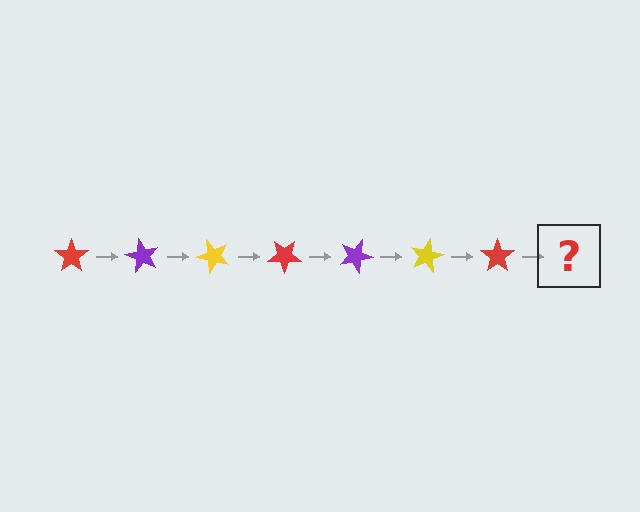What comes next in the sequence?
The next element should be a purple star, rotated 420 degrees from the start.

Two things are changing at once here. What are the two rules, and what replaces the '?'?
The two rules are that it rotates 60 degrees each step and the color cycles through red, purple, and yellow. The '?' should be a purple star, rotated 420 degrees from the start.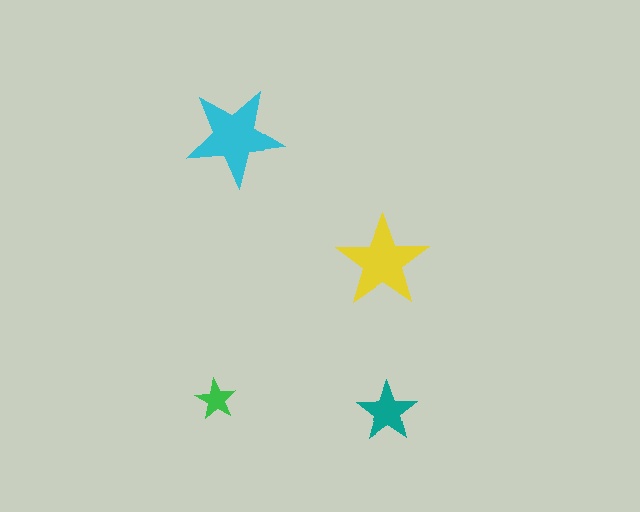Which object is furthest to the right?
The teal star is rightmost.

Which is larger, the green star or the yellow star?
The yellow one.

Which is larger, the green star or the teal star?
The teal one.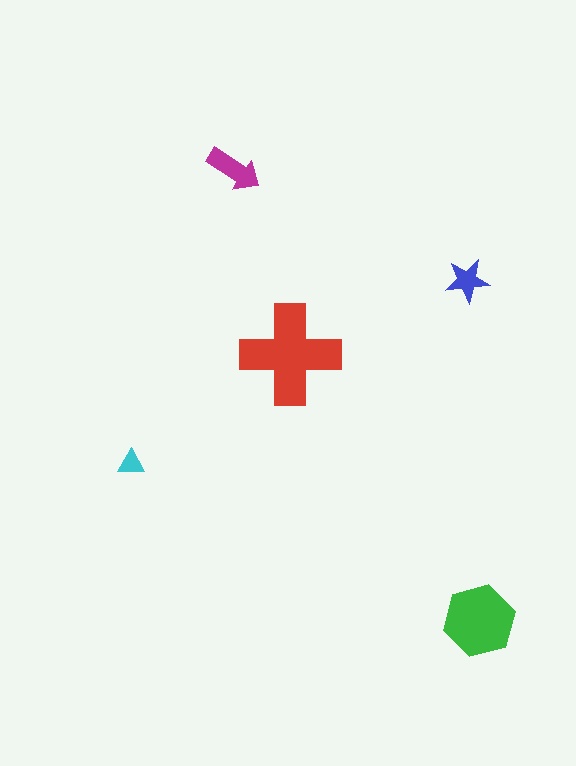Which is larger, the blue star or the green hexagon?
The green hexagon.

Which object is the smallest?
The cyan triangle.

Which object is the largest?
The red cross.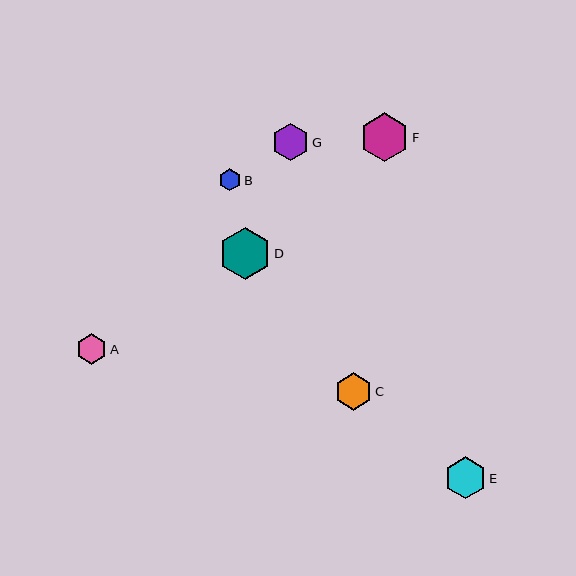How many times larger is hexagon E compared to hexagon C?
Hexagon E is approximately 1.1 times the size of hexagon C.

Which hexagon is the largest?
Hexagon D is the largest with a size of approximately 52 pixels.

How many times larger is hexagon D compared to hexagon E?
Hexagon D is approximately 1.2 times the size of hexagon E.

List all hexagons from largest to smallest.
From largest to smallest: D, F, E, C, G, A, B.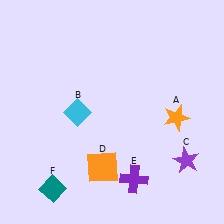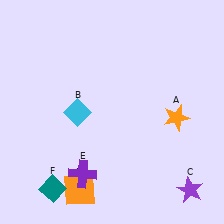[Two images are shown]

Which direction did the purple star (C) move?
The purple star (C) moved down.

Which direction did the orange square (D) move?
The orange square (D) moved down.